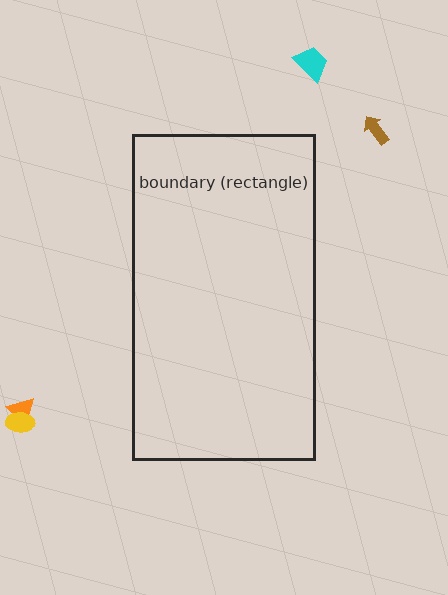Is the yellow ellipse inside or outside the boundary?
Outside.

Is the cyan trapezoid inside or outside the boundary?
Outside.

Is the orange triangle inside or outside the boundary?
Outside.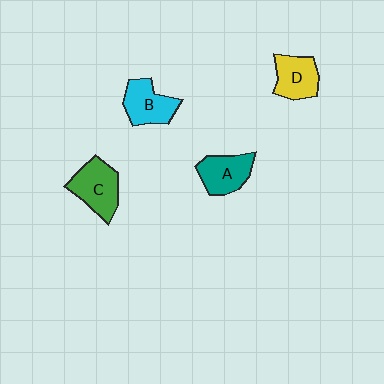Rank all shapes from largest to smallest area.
From largest to smallest: C (green), B (cyan), A (teal), D (yellow).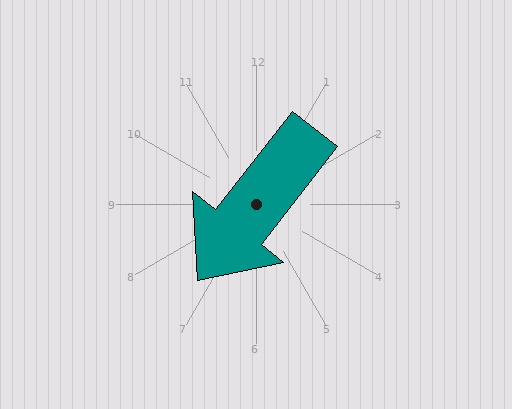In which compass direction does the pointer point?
Southwest.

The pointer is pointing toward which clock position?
Roughly 7 o'clock.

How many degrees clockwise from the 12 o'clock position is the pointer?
Approximately 218 degrees.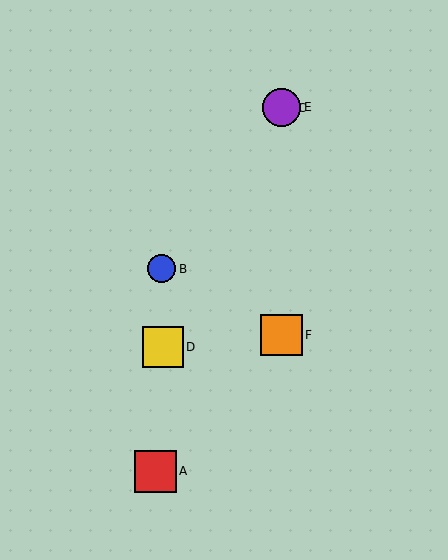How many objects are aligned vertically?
3 objects (C, E, F) are aligned vertically.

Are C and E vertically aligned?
Yes, both are at x≈282.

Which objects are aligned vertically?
Objects C, E, F are aligned vertically.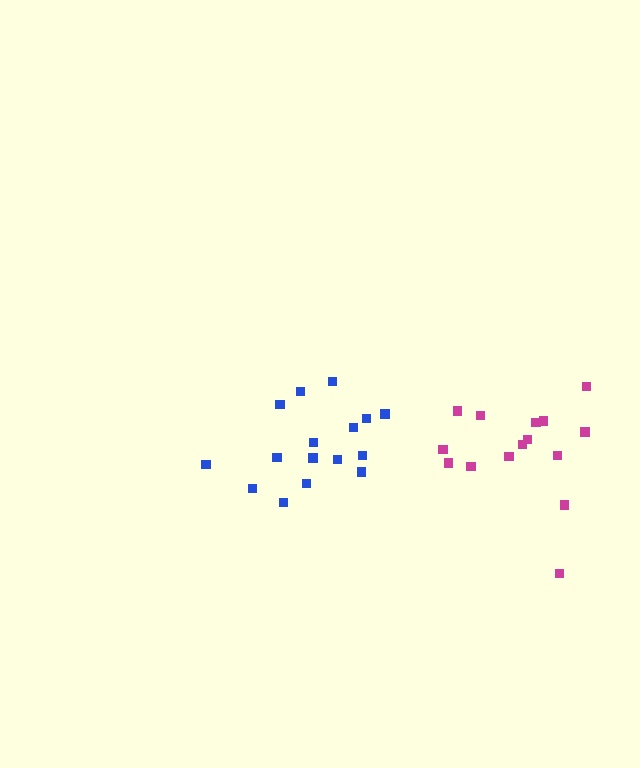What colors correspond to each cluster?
The clusters are colored: blue, magenta.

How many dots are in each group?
Group 1: 16 dots, Group 2: 15 dots (31 total).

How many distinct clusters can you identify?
There are 2 distinct clusters.